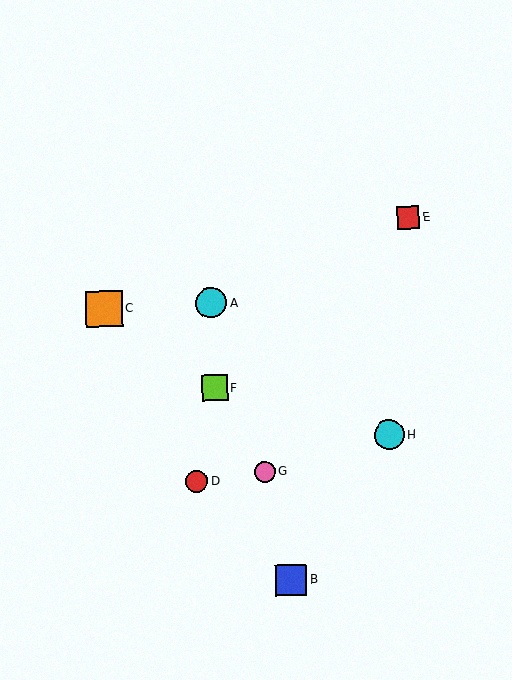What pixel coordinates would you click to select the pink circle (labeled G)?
Click at (265, 472) to select the pink circle G.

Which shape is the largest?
The orange square (labeled C) is the largest.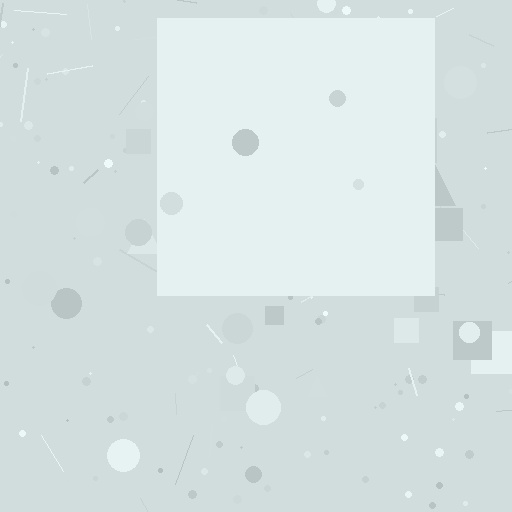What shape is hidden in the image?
A square is hidden in the image.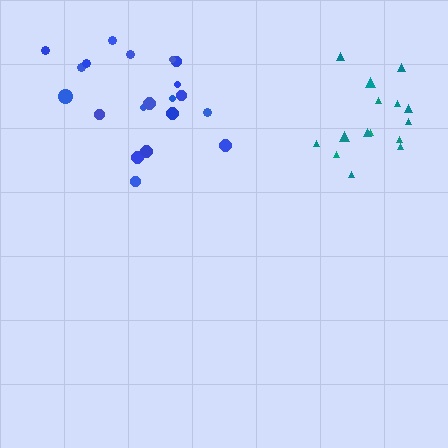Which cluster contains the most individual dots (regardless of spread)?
Blue (20).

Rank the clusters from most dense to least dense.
teal, blue.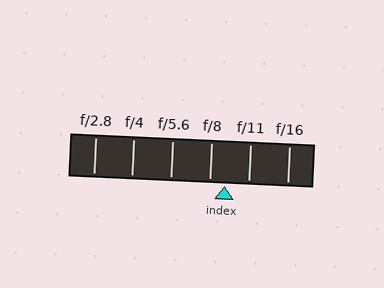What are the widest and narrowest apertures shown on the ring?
The widest aperture shown is f/2.8 and the narrowest is f/16.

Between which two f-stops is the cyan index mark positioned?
The index mark is between f/8 and f/11.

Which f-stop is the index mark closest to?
The index mark is closest to f/8.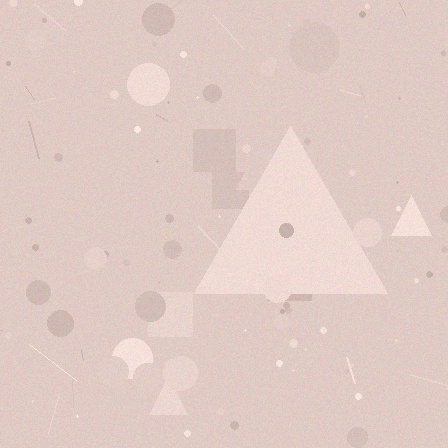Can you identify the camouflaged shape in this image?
The camouflaged shape is a triangle.